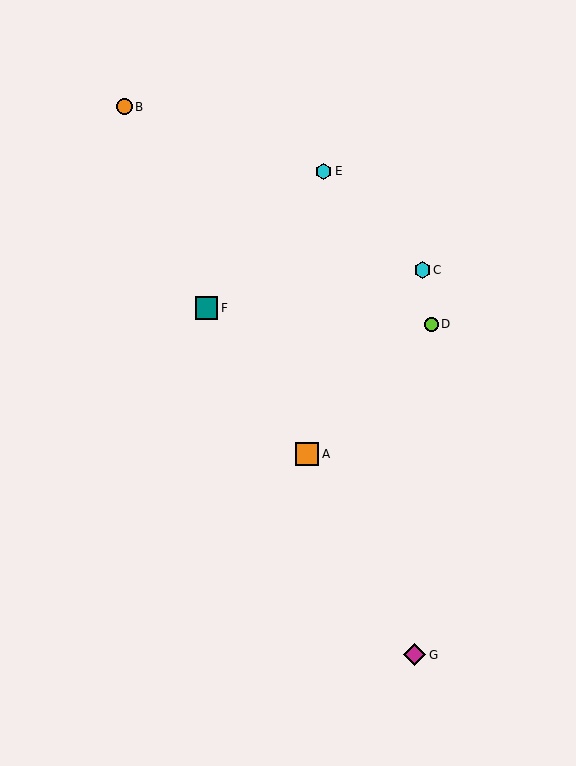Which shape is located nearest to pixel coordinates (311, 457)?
The orange square (labeled A) at (307, 454) is nearest to that location.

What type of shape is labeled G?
Shape G is a magenta diamond.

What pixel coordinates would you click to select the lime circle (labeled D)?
Click at (431, 324) to select the lime circle D.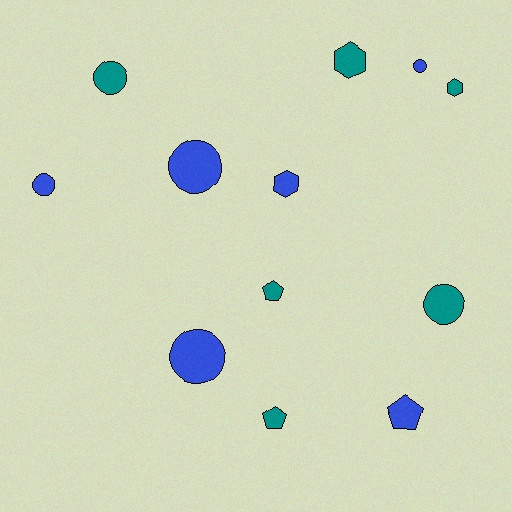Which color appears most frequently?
Blue, with 6 objects.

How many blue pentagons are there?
There is 1 blue pentagon.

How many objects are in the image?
There are 12 objects.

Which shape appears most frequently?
Circle, with 6 objects.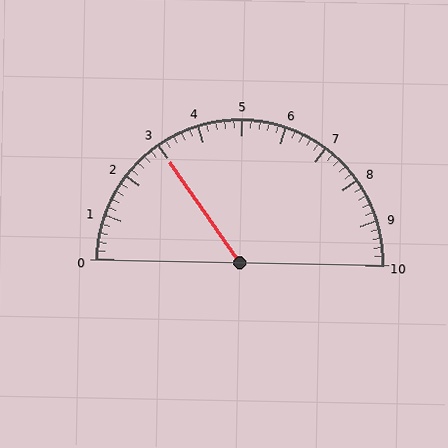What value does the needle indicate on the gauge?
The needle indicates approximately 3.0.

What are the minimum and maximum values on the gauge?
The gauge ranges from 0 to 10.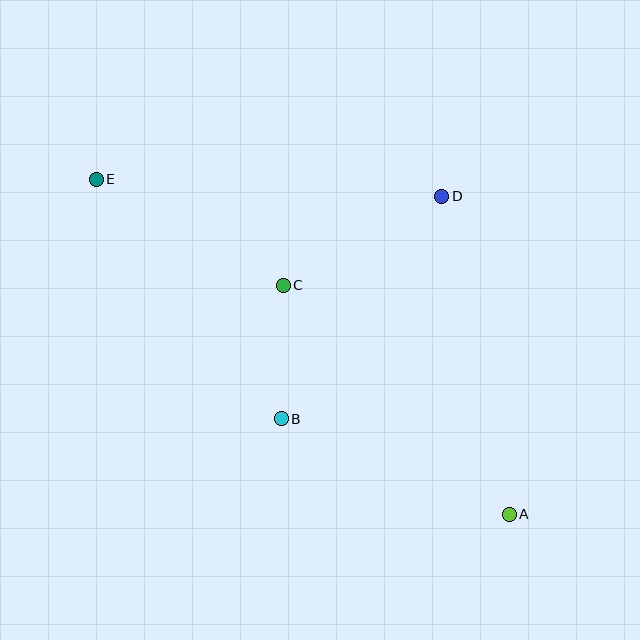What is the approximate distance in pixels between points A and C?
The distance between A and C is approximately 322 pixels.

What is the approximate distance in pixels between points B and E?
The distance between B and E is approximately 303 pixels.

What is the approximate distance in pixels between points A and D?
The distance between A and D is approximately 325 pixels.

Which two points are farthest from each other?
Points A and E are farthest from each other.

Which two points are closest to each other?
Points B and C are closest to each other.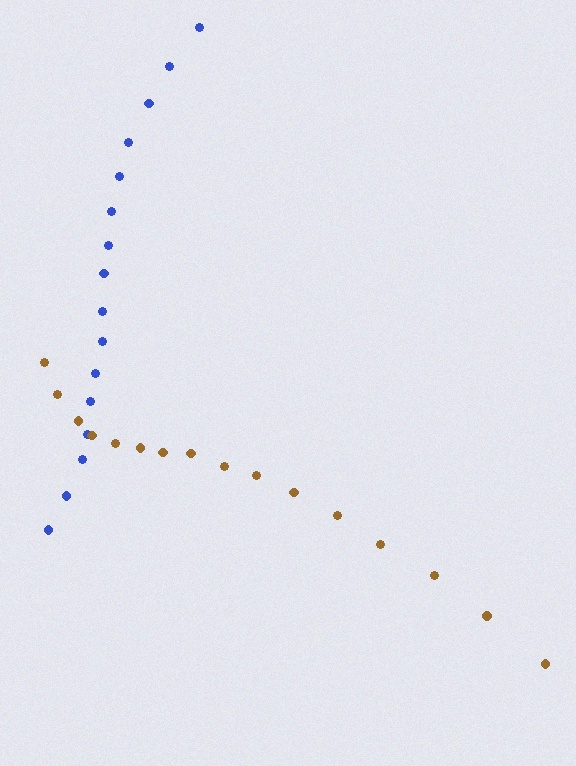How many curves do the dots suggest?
There are 2 distinct paths.